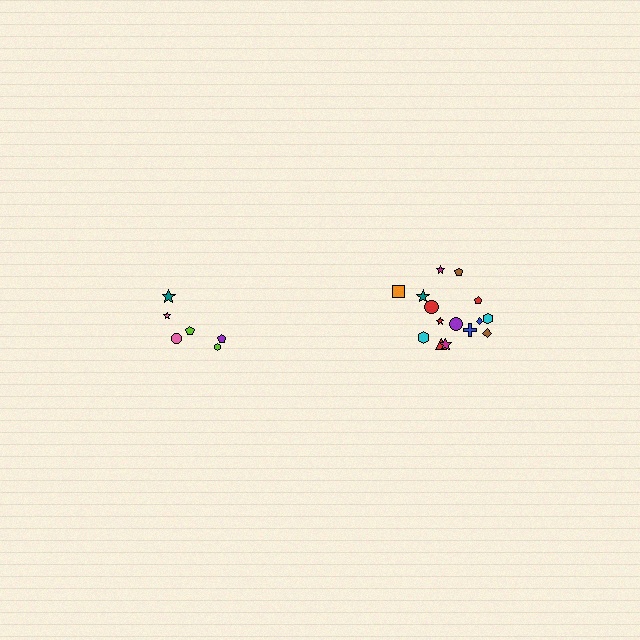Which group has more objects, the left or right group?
The right group.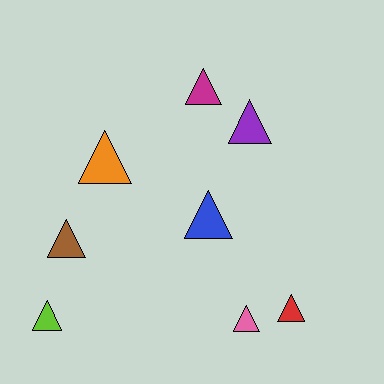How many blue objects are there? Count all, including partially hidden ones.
There is 1 blue object.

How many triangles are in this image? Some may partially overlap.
There are 8 triangles.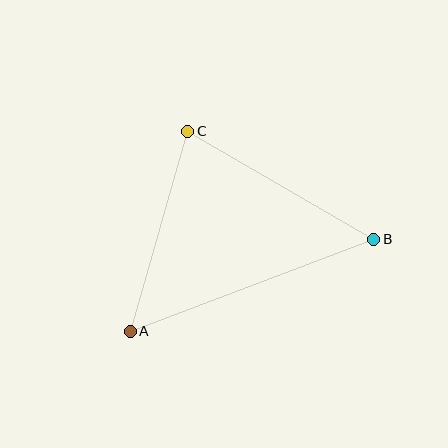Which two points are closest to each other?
Points A and C are closest to each other.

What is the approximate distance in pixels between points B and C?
The distance between B and C is approximately 215 pixels.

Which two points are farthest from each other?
Points A and B are farthest from each other.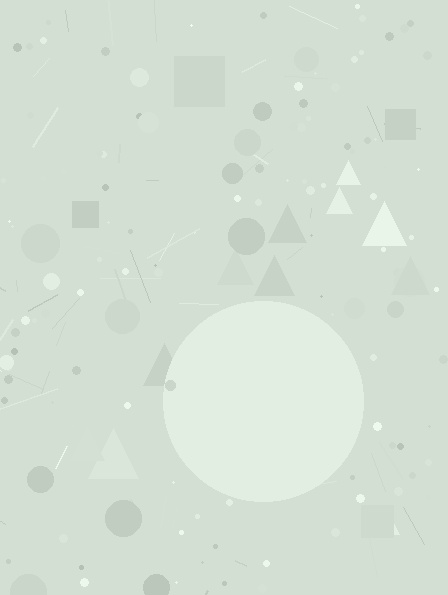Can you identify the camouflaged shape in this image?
The camouflaged shape is a circle.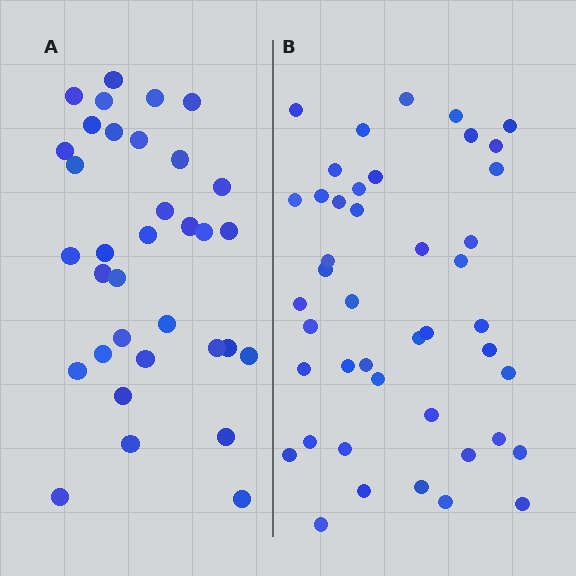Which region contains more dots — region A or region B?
Region B (the right region) has more dots.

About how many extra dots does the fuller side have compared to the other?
Region B has roughly 10 or so more dots than region A.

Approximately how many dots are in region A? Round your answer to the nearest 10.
About 30 dots. (The exact count is 34, which rounds to 30.)